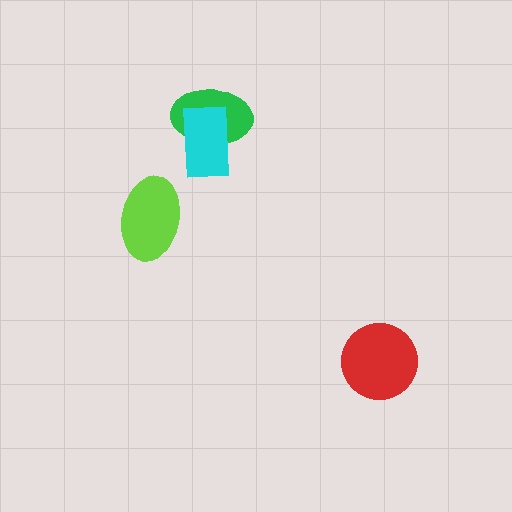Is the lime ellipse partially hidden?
No, no other shape covers it.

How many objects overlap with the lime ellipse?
0 objects overlap with the lime ellipse.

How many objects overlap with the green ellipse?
1 object overlaps with the green ellipse.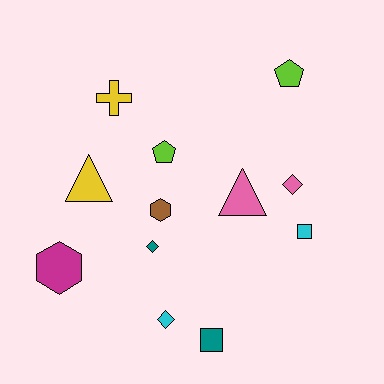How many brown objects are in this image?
There is 1 brown object.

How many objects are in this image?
There are 12 objects.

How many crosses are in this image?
There is 1 cross.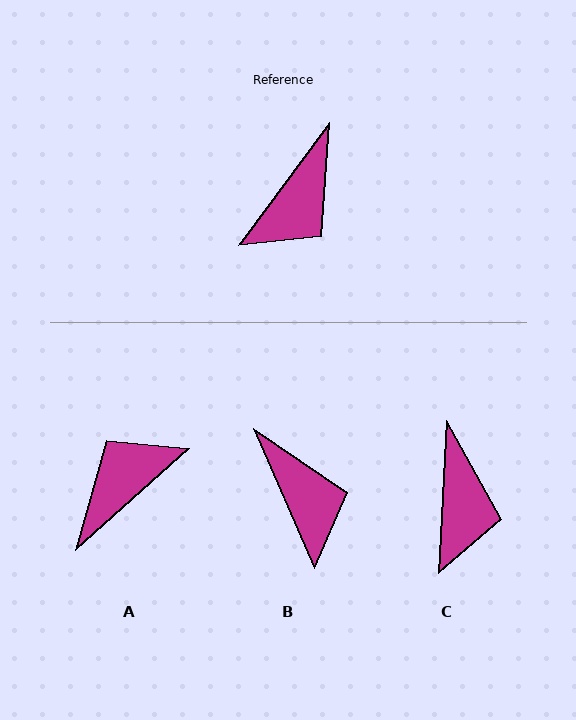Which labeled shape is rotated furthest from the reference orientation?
A, about 169 degrees away.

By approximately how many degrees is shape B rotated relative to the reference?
Approximately 60 degrees counter-clockwise.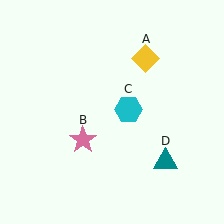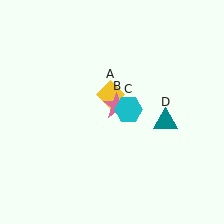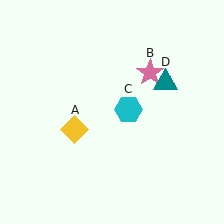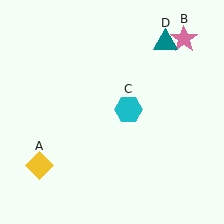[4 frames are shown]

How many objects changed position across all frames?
3 objects changed position: yellow diamond (object A), pink star (object B), teal triangle (object D).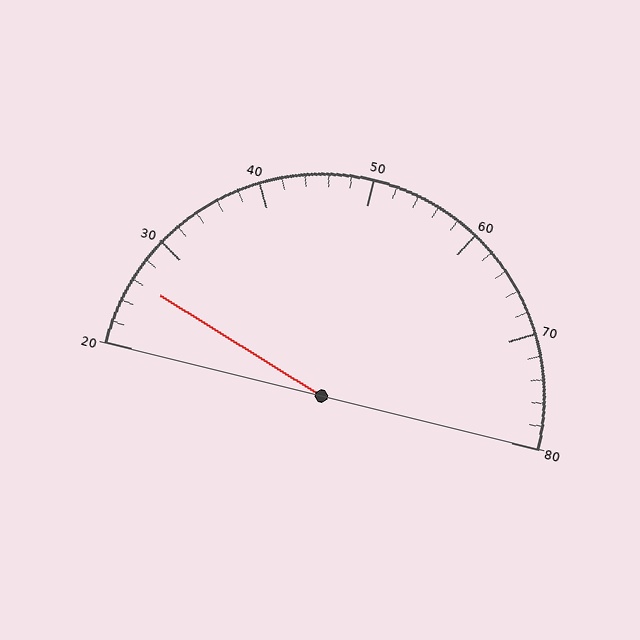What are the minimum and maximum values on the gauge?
The gauge ranges from 20 to 80.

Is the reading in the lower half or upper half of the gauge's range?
The reading is in the lower half of the range (20 to 80).